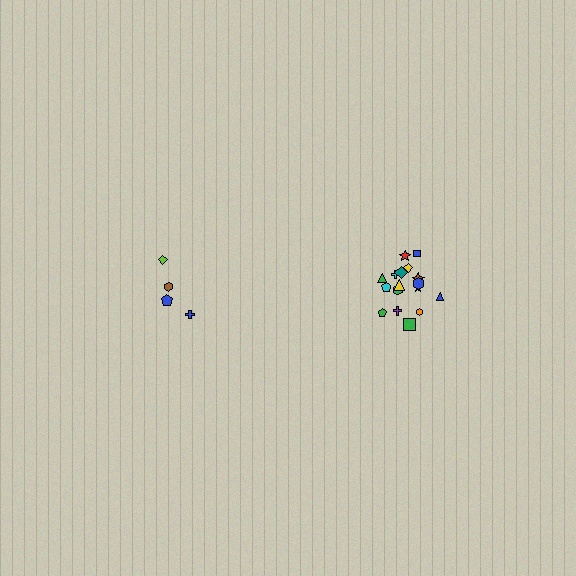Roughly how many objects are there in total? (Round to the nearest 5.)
Roughly 20 objects in total.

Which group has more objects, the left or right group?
The right group.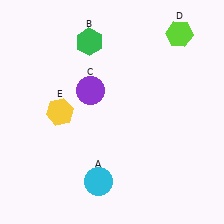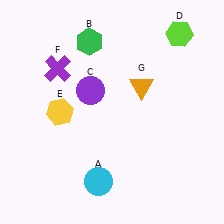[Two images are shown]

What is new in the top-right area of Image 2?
An orange triangle (G) was added in the top-right area of Image 2.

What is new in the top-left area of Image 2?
A purple cross (F) was added in the top-left area of Image 2.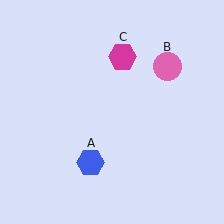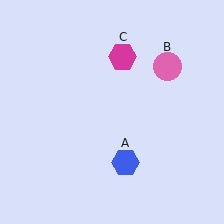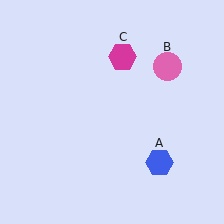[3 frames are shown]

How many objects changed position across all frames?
1 object changed position: blue hexagon (object A).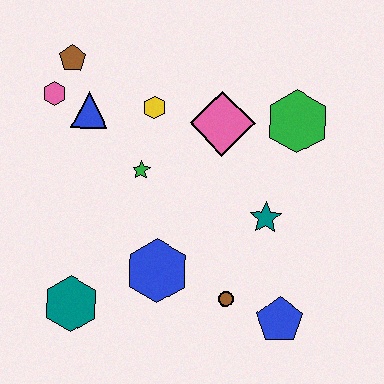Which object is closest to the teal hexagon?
The blue hexagon is closest to the teal hexagon.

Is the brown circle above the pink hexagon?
No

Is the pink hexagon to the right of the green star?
No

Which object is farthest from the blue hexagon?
The brown pentagon is farthest from the blue hexagon.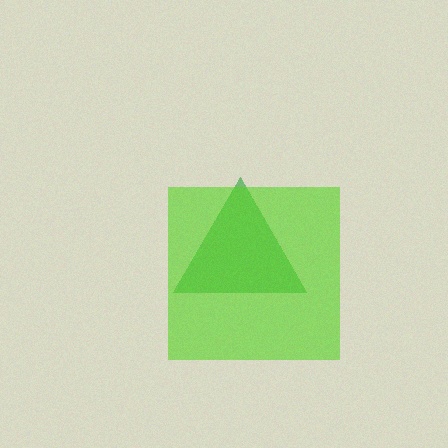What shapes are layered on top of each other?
The layered shapes are: a green triangle, a lime square.